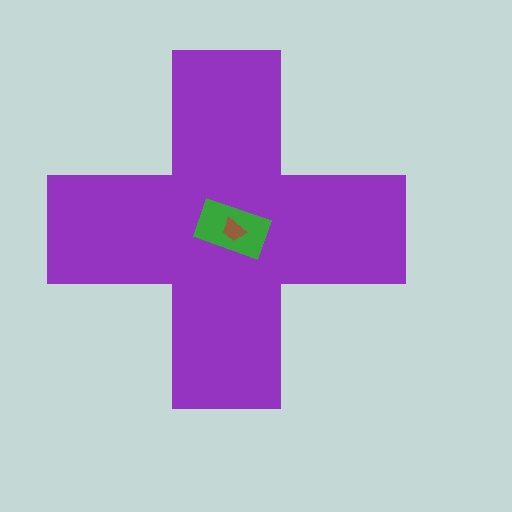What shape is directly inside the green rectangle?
The brown trapezoid.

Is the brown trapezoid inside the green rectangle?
Yes.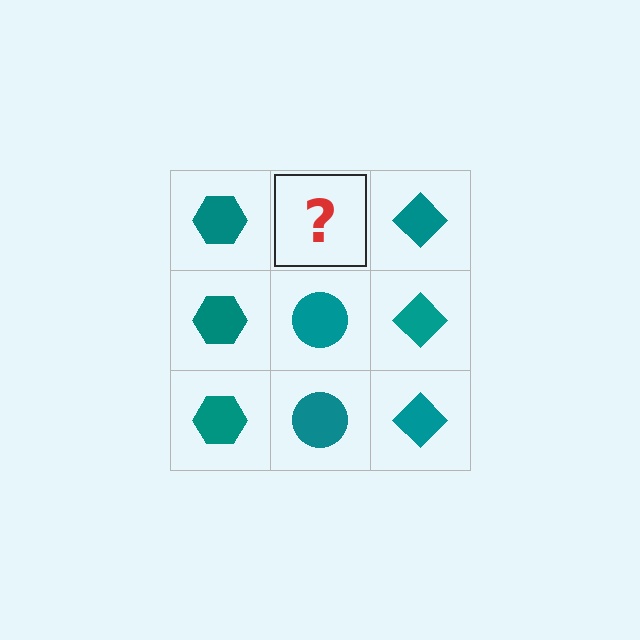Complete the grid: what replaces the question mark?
The question mark should be replaced with a teal circle.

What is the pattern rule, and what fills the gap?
The rule is that each column has a consistent shape. The gap should be filled with a teal circle.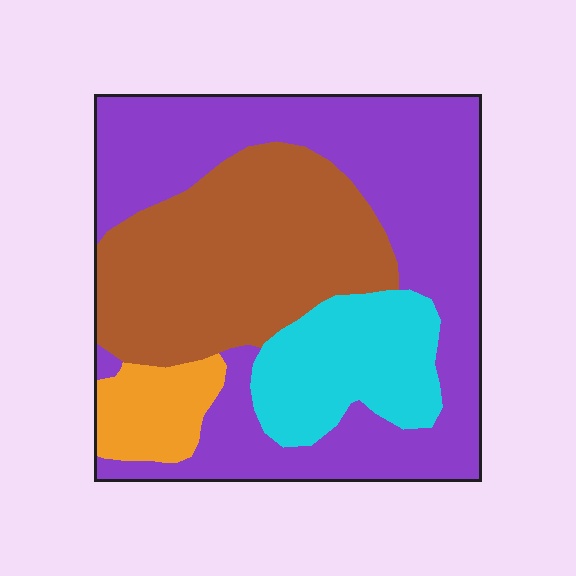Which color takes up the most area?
Purple, at roughly 45%.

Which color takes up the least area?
Orange, at roughly 5%.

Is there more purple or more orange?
Purple.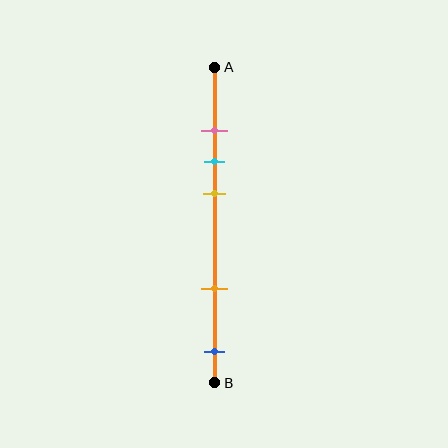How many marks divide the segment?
There are 5 marks dividing the segment.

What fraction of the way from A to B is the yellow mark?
The yellow mark is approximately 40% (0.4) of the way from A to B.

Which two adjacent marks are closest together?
The pink and cyan marks are the closest adjacent pair.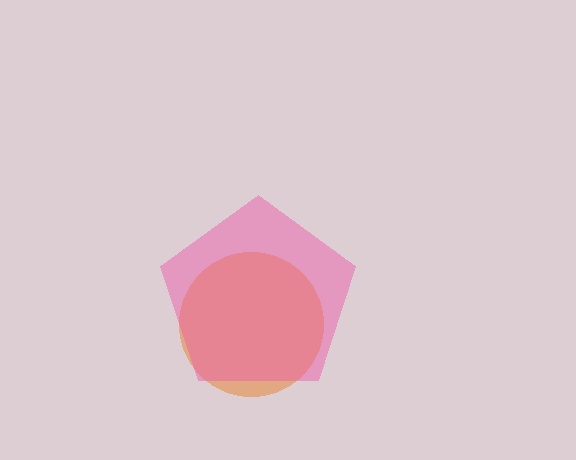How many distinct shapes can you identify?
There are 2 distinct shapes: an orange circle, a pink pentagon.